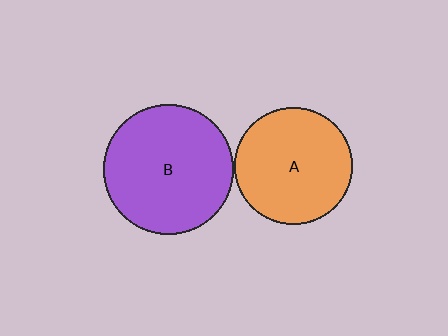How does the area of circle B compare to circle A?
Approximately 1.2 times.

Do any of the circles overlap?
No, none of the circles overlap.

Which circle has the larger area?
Circle B (purple).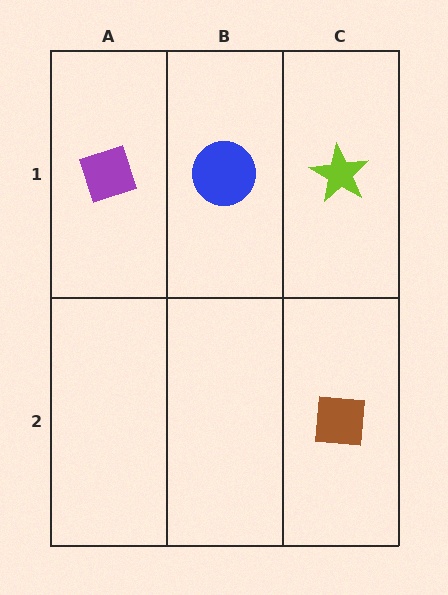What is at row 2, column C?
A brown square.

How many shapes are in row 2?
1 shape.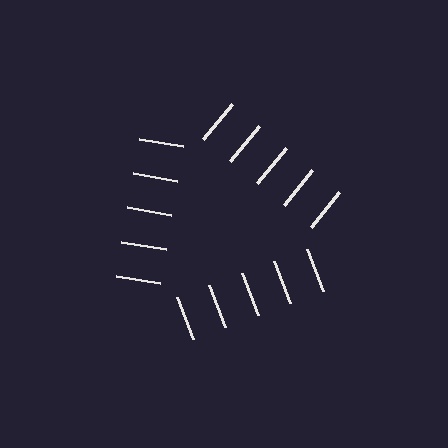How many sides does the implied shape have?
3 sides — the line-ends trace a triangle.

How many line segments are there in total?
15 — 5 along each of the 3 edges.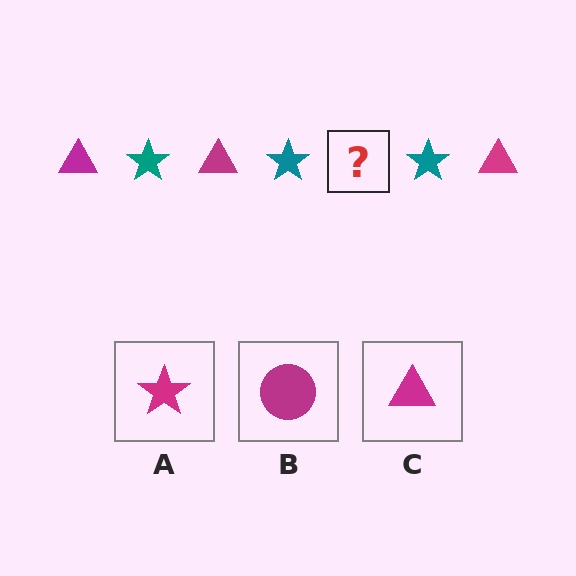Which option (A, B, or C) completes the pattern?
C.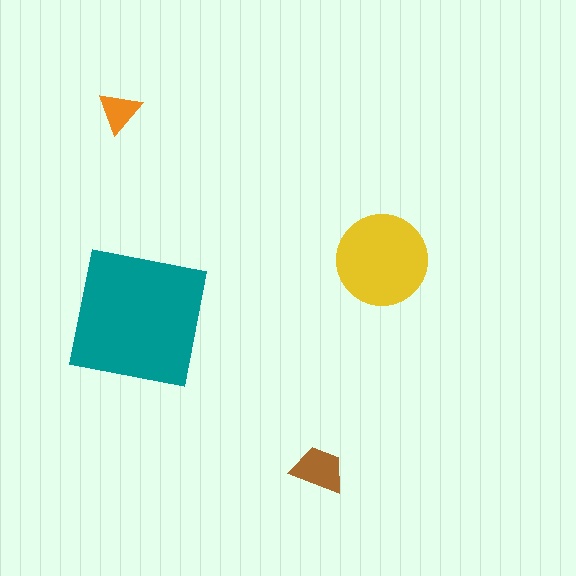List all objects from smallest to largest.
The orange triangle, the brown trapezoid, the yellow circle, the teal square.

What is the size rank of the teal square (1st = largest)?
1st.